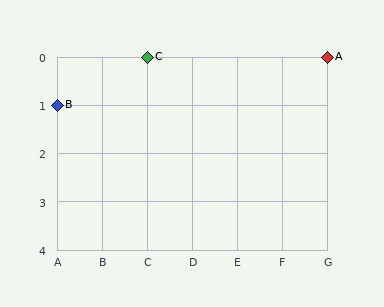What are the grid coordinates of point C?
Point C is at grid coordinates (C, 0).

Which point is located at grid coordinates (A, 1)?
Point B is at (A, 1).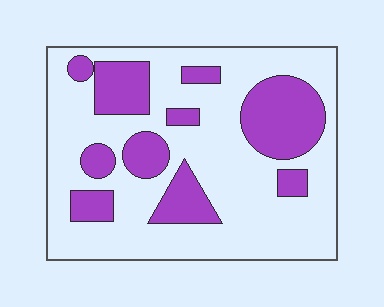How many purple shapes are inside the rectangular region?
10.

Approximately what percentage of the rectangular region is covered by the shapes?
Approximately 30%.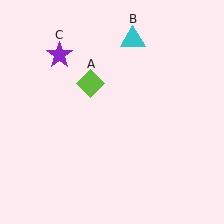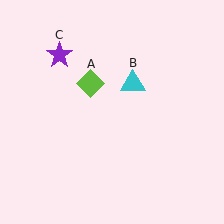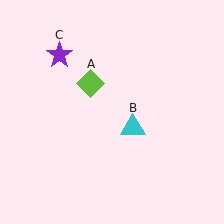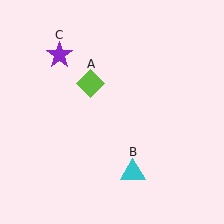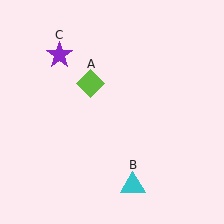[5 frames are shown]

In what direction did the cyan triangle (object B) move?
The cyan triangle (object B) moved down.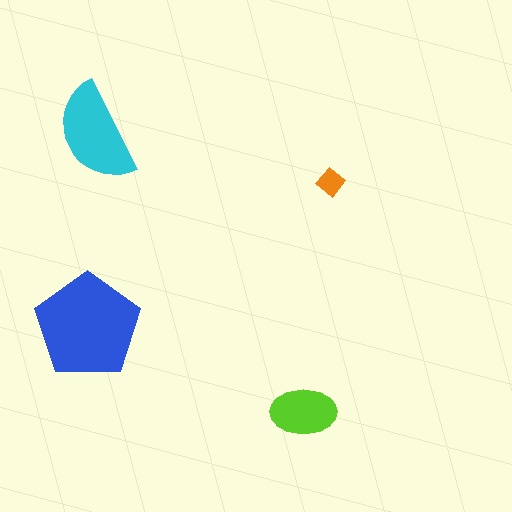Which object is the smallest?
The orange diamond.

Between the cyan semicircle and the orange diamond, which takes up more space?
The cyan semicircle.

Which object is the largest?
The blue pentagon.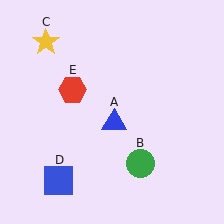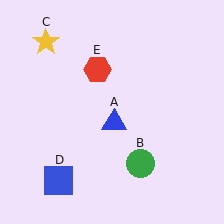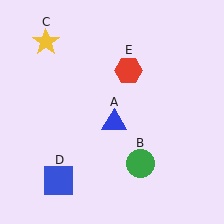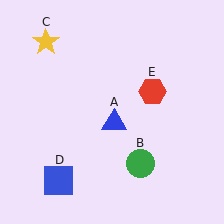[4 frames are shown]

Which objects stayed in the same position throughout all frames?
Blue triangle (object A) and green circle (object B) and yellow star (object C) and blue square (object D) remained stationary.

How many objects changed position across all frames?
1 object changed position: red hexagon (object E).